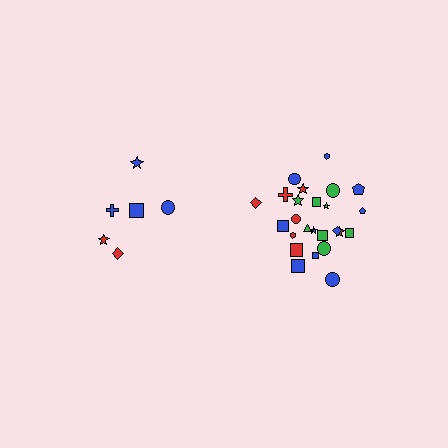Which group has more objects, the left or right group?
The right group.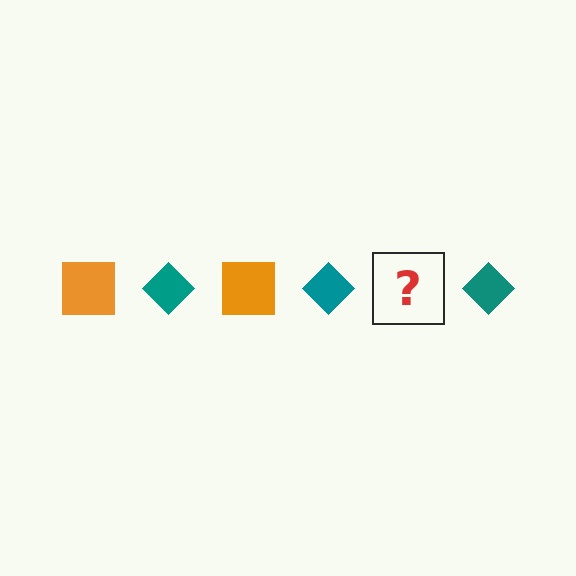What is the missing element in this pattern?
The missing element is an orange square.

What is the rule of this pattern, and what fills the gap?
The rule is that the pattern alternates between orange square and teal diamond. The gap should be filled with an orange square.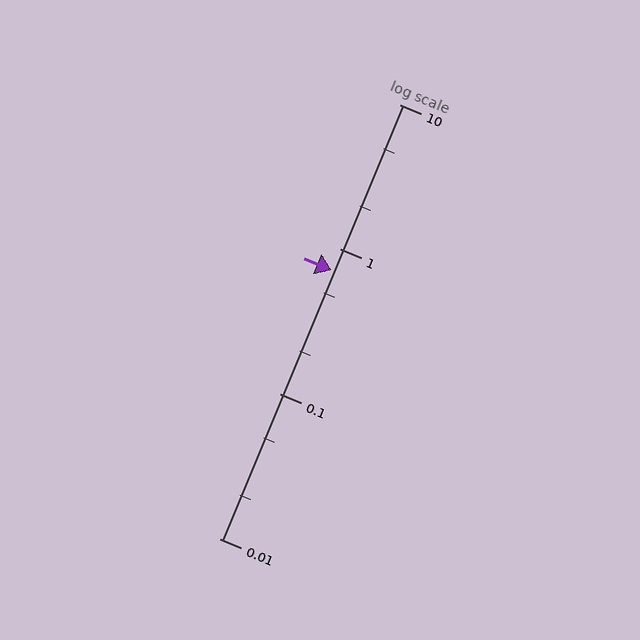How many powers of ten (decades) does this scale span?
The scale spans 3 decades, from 0.01 to 10.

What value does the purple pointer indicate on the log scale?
The pointer indicates approximately 0.71.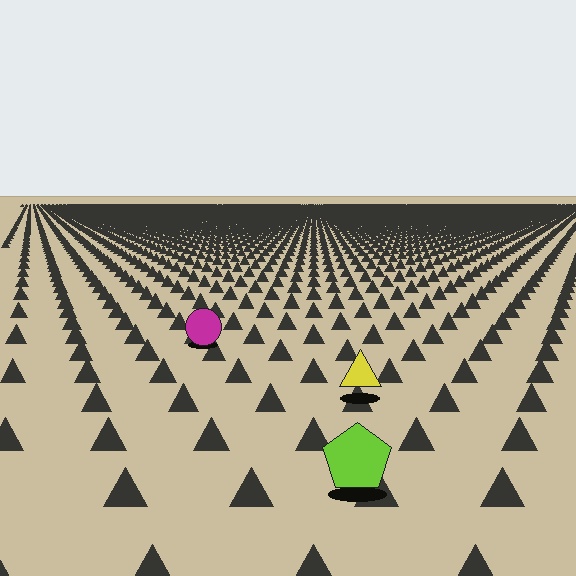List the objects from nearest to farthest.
From nearest to farthest: the lime pentagon, the yellow triangle, the magenta circle.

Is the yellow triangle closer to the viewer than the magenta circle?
Yes. The yellow triangle is closer — you can tell from the texture gradient: the ground texture is coarser near it.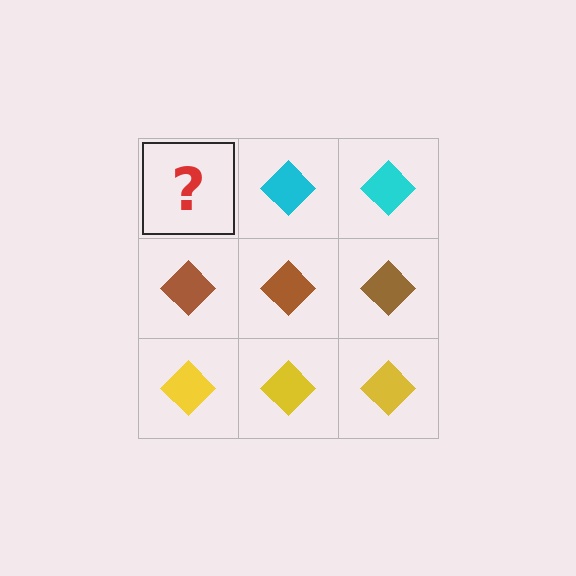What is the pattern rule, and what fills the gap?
The rule is that each row has a consistent color. The gap should be filled with a cyan diamond.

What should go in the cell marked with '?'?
The missing cell should contain a cyan diamond.